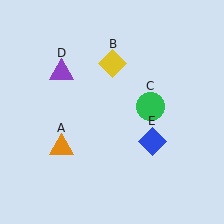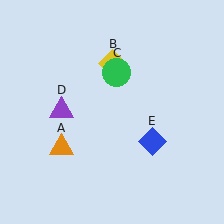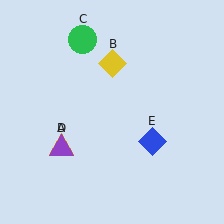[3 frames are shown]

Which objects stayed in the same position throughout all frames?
Orange triangle (object A) and yellow diamond (object B) and blue diamond (object E) remained stationary.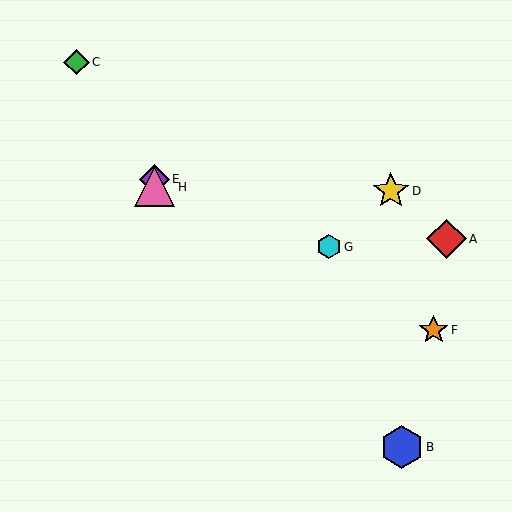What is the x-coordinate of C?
Object C is at x≈76.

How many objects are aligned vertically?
2 objects (E, H) are aligned vertically.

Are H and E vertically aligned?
Yes, both are at x≈155.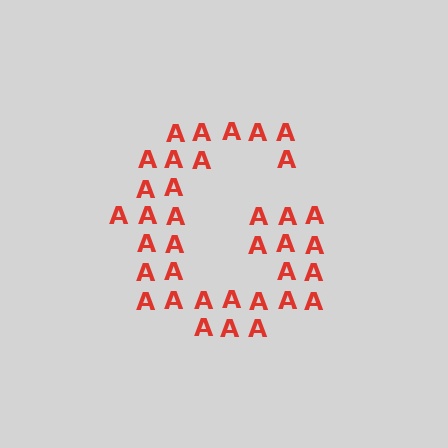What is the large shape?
The large shape is the letter G.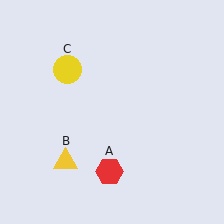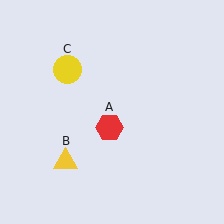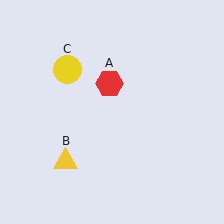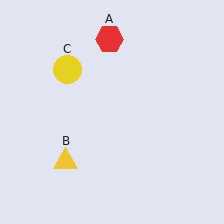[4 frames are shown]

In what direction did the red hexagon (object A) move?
The red hexagon (object A) moved up.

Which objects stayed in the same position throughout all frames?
Yellow triangle (object B) and yellow circle (object C) remained stationary.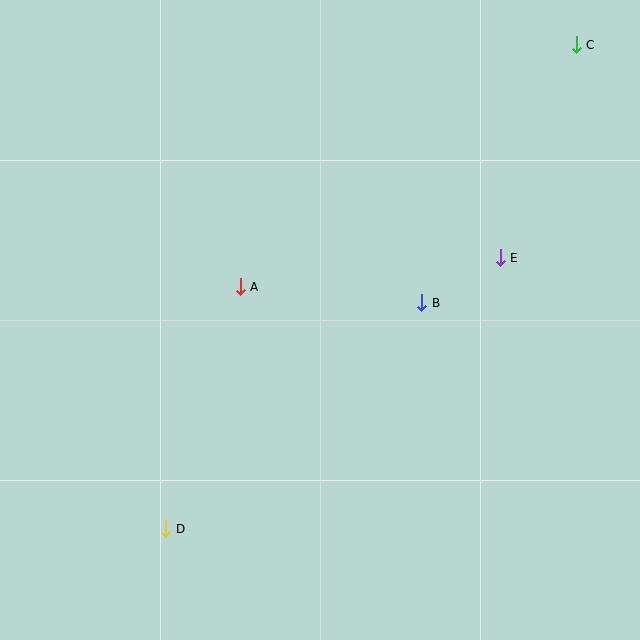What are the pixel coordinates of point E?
Point E is at (500, 258).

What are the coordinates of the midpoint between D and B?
The midpoint between D and B is at (294, 416).